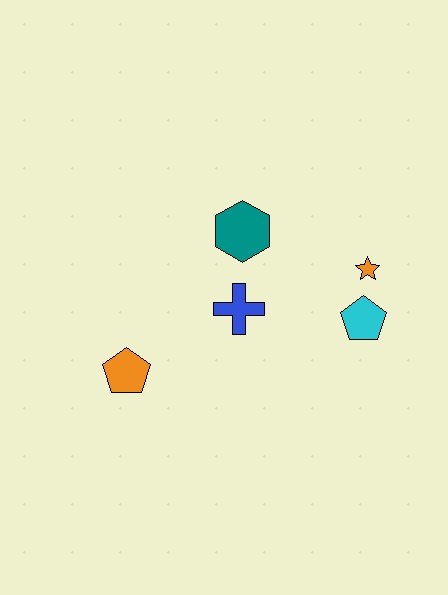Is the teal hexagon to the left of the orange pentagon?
No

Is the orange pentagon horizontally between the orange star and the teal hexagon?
No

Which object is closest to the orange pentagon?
The blue cross is closest to the orange pentagon.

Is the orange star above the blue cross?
Yes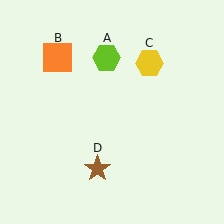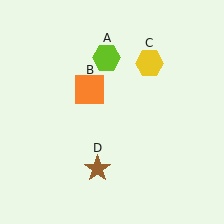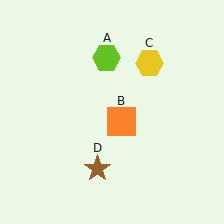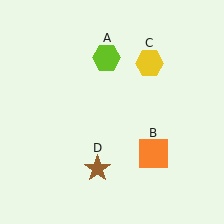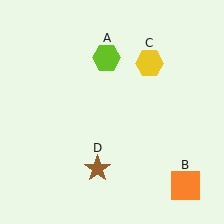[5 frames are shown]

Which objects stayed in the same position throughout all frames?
Lime hexagon (object A) and yellow hexagon (object C) and brown star (object D) remained stationary.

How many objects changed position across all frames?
1 object changed position: orange square (object B).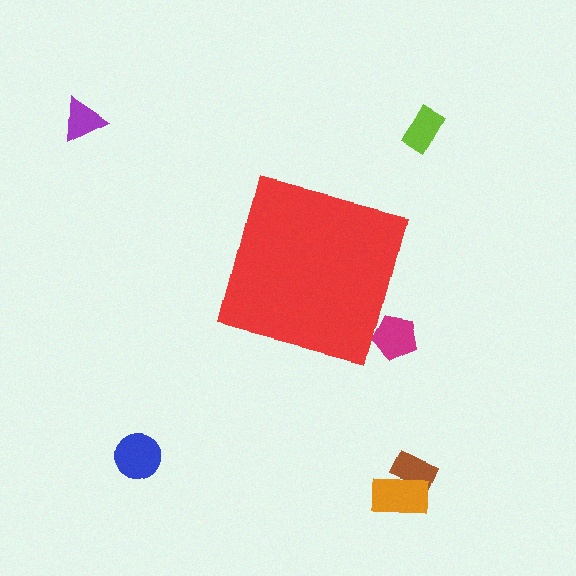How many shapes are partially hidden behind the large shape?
1 shape is partially hidden.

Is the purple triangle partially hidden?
No, the purple triangle is fully visible.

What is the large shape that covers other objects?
A red square.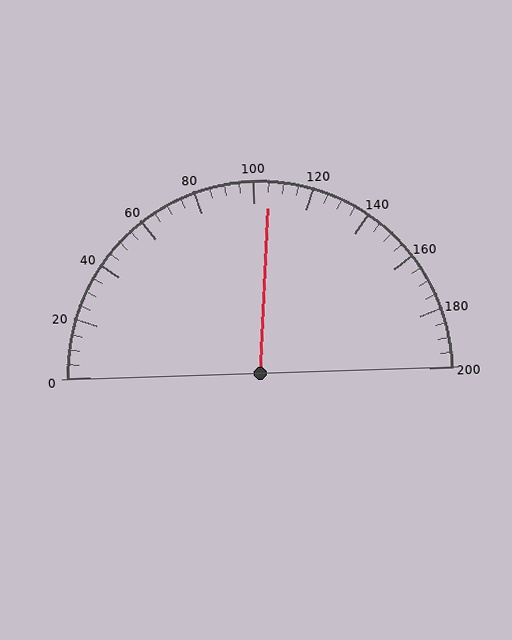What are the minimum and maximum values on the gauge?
The gauge ranges from 0 to 200.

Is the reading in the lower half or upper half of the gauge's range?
The reading is in the upper half of the range (0 to 200).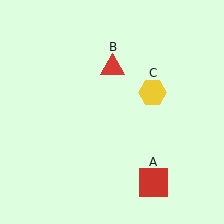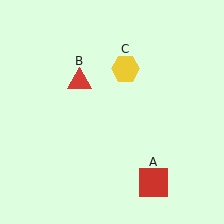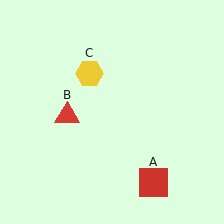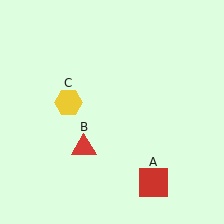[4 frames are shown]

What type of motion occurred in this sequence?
The red triangle (object B), yellow hexagon (object C) rotated counterclockwise around the center of the scene.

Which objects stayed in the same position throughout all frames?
Red square (object A) remained stationary.